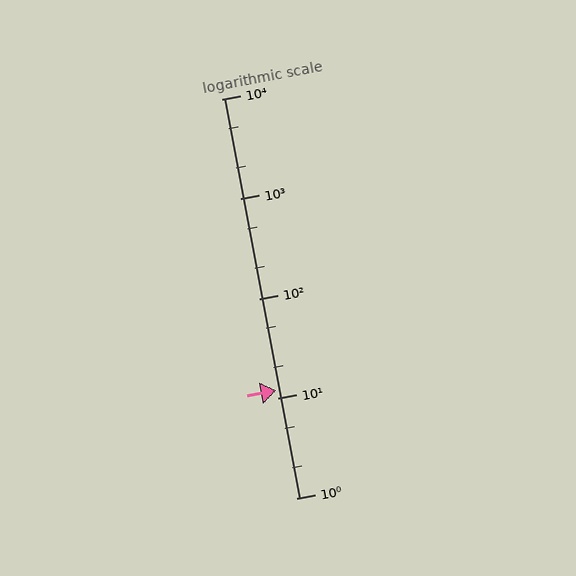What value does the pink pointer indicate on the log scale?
The pointer indicates approximately 12.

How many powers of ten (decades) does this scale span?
The scale spans 4 decades, from 1 to 10000.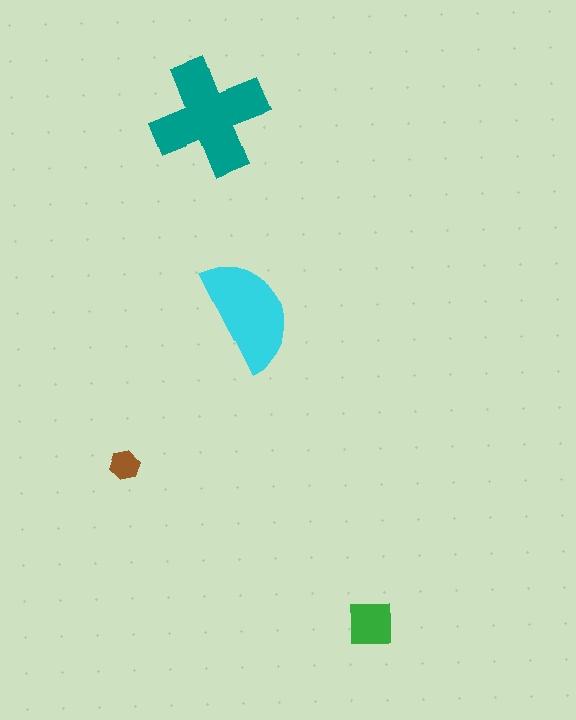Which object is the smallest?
The brown hexagon.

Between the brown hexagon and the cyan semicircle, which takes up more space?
The cyan semicircle.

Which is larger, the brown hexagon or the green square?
The green square.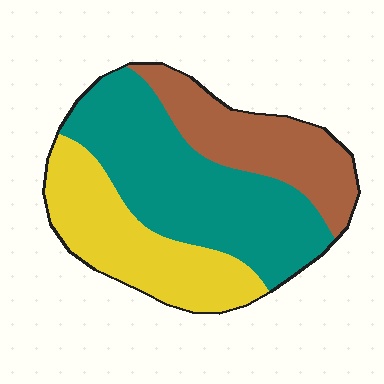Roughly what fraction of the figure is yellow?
Yellow takes up between a quarter and a half of the figure.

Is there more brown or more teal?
Teal.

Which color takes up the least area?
Brown, at roughly 25%.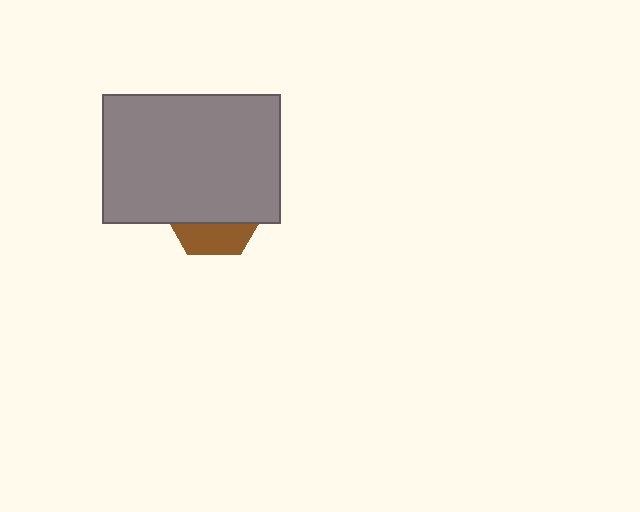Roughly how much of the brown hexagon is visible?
A small part of it is visible (roughly 30%).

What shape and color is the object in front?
The object in front is a gray rectangle.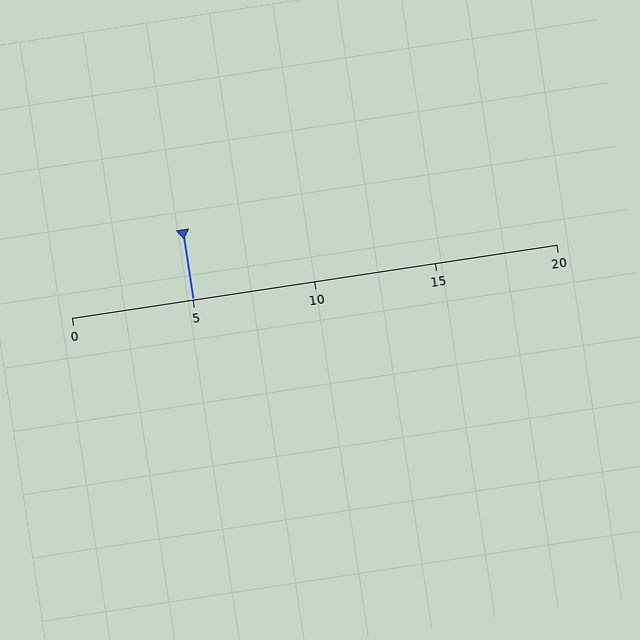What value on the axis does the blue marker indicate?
The marker indicates approximately 5.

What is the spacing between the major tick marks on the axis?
The major ticks are spaced 5 apart.